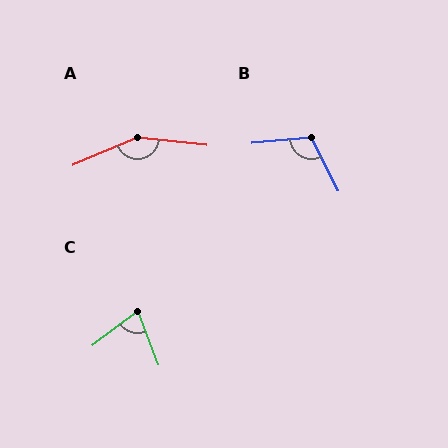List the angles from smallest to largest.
C (74°), B (111°), A (151°).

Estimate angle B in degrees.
Approximately 111 degrees.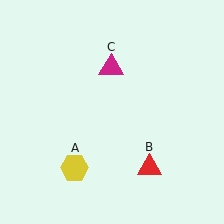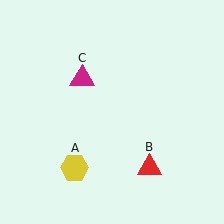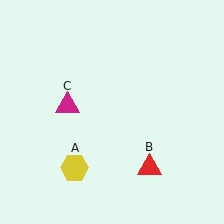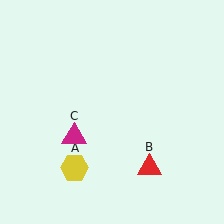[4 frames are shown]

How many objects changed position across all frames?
1 object changed position: magenta triangle (object C).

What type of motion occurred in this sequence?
The magenta triangle (object C) rotated counterclockwise around the center of the scene.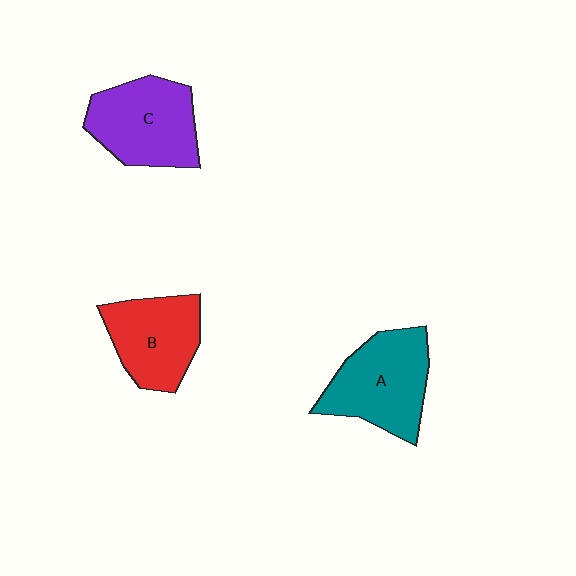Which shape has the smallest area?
Shape B (red).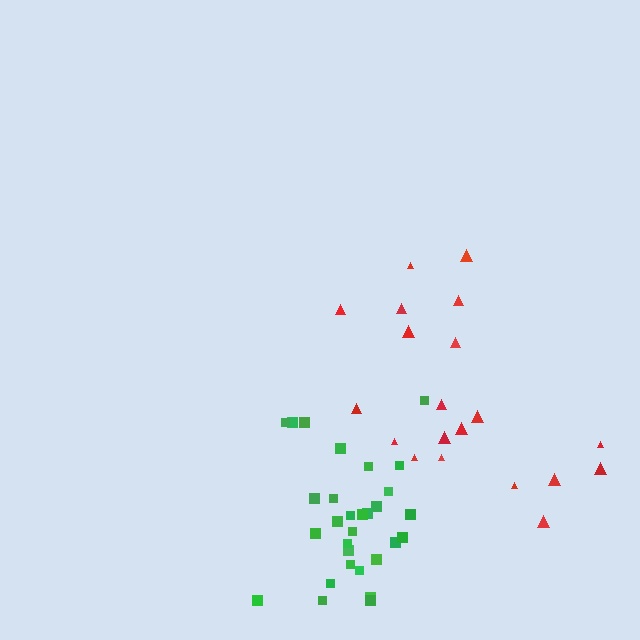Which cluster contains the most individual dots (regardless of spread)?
Green (30).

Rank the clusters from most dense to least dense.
green, red.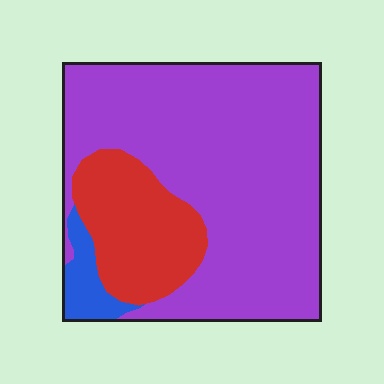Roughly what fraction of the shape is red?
Red covers roughly 20% of the shape.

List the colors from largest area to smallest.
From largest to smallest: purple, red, blue.